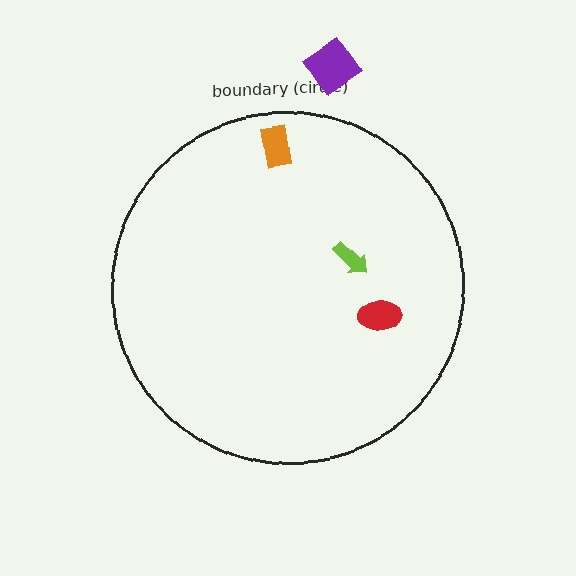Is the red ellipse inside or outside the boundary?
Inside.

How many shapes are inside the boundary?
3 inside, 1 outside.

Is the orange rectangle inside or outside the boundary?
Inside.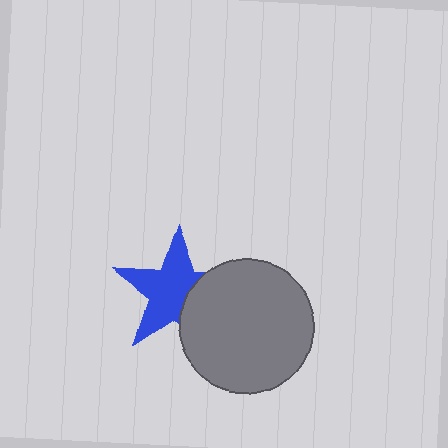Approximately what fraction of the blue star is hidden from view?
Roughly 32% of the blue star is hidden behind the gray circle.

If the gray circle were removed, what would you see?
You would see the complete blue star.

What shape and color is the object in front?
The object in front is a gray circle.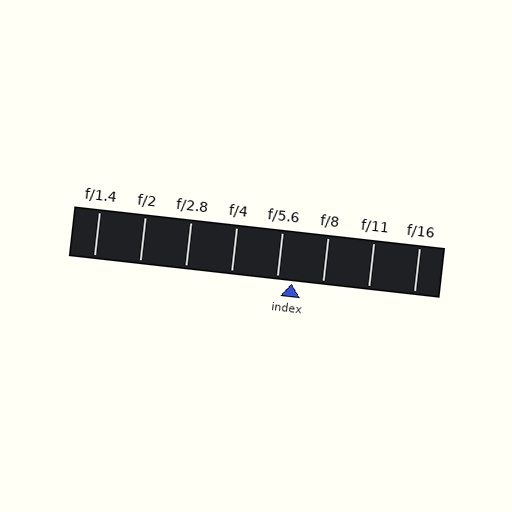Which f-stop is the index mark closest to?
The index mark is closest to f/5.6.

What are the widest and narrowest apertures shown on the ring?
The widest aperture shown is f/1.4 and the narrowest is f/16.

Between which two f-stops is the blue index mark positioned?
The index mark is between f/5.6 and f/8.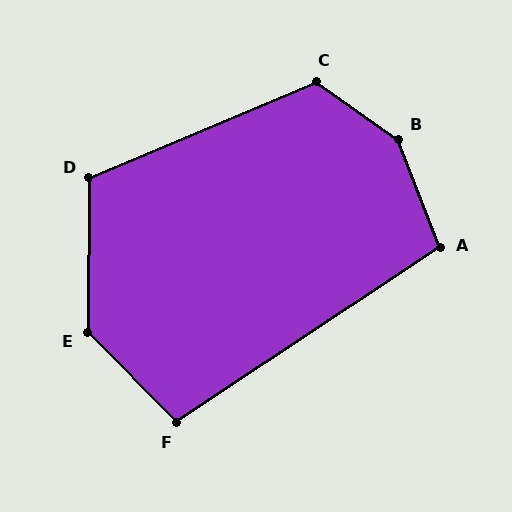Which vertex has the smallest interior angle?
F, at approximately 101 degrees.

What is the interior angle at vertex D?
Approximately 113 degrees (obtuse).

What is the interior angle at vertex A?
Approximately 103 degrees (obtuse).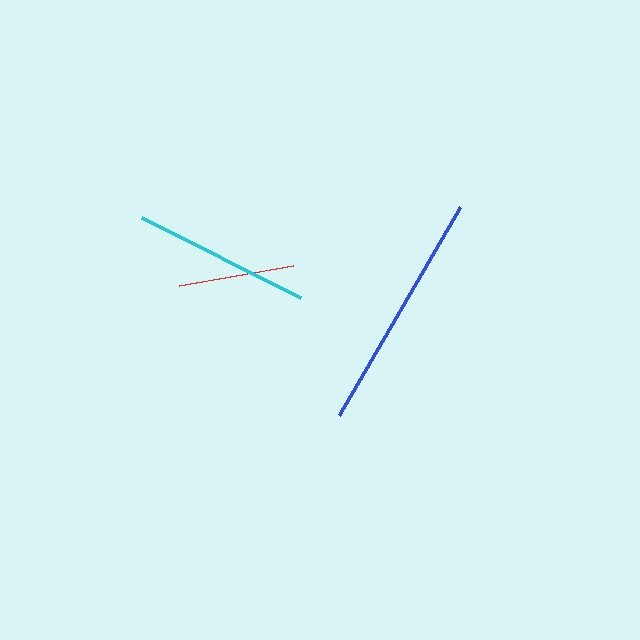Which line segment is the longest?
The blue line is the longest at approximately 241 pixels.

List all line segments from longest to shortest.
From longest to shortest: blue, cyan, red.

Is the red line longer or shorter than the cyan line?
The cyan line is longer than the red line.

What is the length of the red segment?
The red segment is approximately 115 pixels long.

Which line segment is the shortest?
The red line is the shortest at approximately 115 pixels.